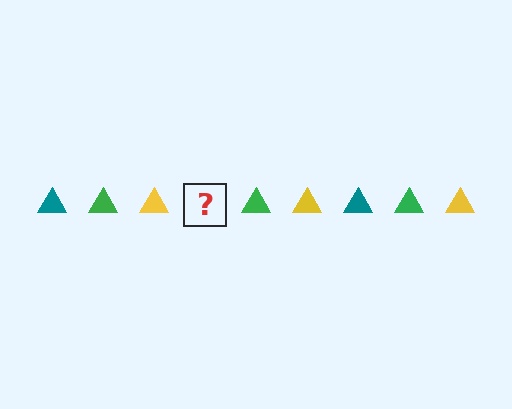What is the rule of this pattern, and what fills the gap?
The rule is that the pattern cycles through teal, green, yellow triangles. The gap should be filled with a teal triangle.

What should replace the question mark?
The question mark should be replaced with a teal triangle.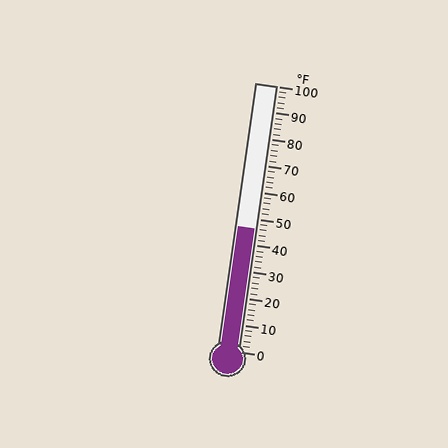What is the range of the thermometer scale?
The thermometer scale ranges from 0°F to 100°F.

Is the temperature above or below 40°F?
The temperature is above 40°F.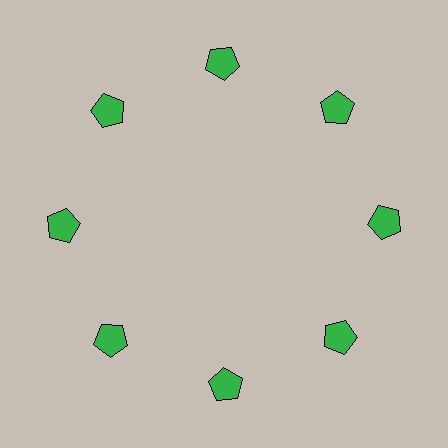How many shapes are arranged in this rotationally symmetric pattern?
There are 8 shapes, arranged in 8 groups of 1.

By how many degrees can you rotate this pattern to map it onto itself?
The pattern maps onto itself every 45 degrees of rotation.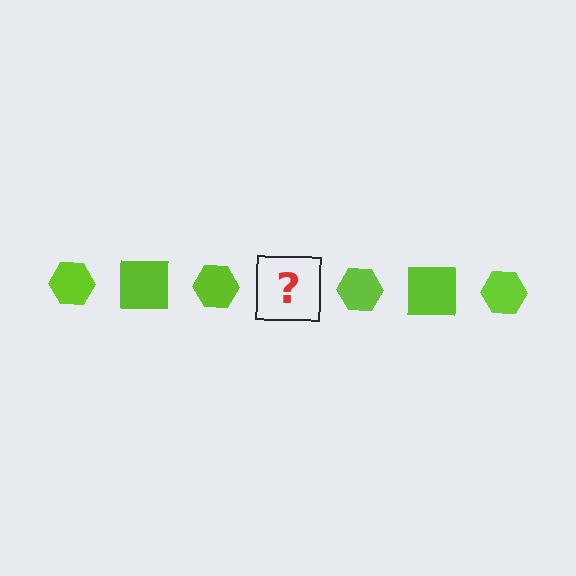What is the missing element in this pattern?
The missing element is a lime square.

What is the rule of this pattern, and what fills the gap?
The rule is that the pattern cycles through hexagon, square shapes in lime. The gap should be filled with a lime square.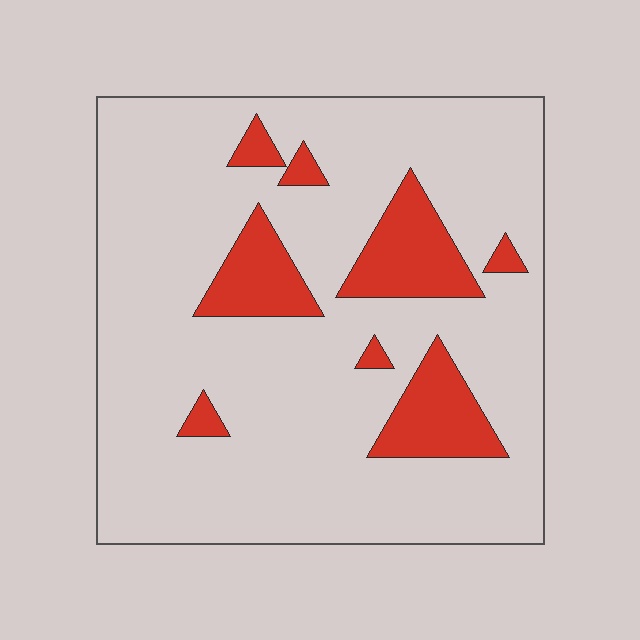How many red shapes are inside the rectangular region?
8.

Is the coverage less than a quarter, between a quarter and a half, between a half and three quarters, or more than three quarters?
Less than a quarter.